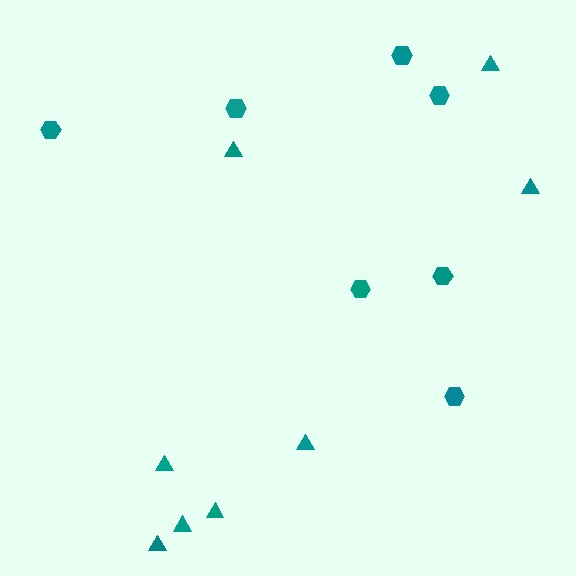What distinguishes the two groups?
There are 2 groups: one group of triangles (8) and one group of hexagons (7).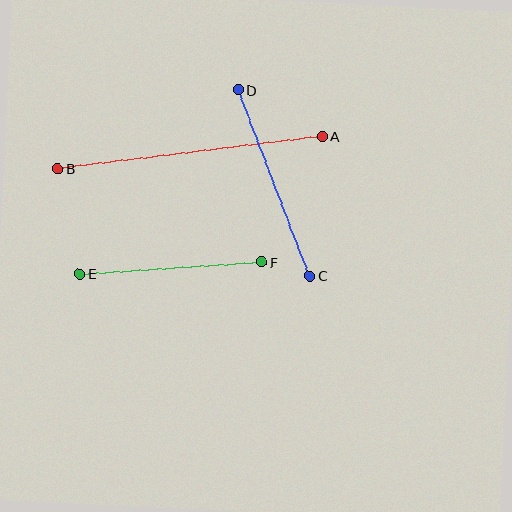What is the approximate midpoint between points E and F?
The midpoint is at approximately (171, 268) pixels.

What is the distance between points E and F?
The distance is approximately 182 pixels.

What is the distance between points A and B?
The distance is approximately 266 pixels.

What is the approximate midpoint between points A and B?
The midpoint is at approximately (190, 152) pixels.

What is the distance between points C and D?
The distance is approximately 199 pixels.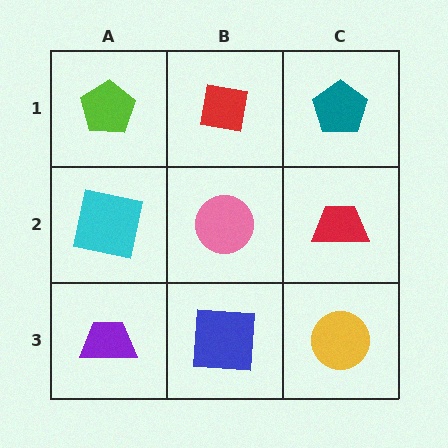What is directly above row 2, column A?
A lime pentagon.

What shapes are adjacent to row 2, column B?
A red square (row 1, column B), a blue square (row 3, column B), a cyan square (row 2, column A), a red trapezoid (row 2, column C).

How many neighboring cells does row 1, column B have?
3.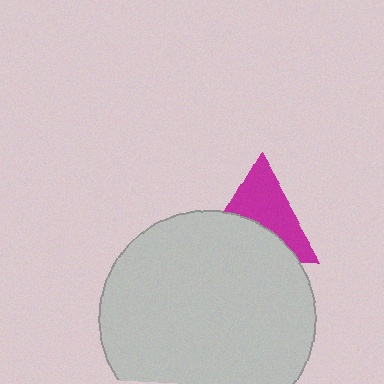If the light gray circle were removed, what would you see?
You would see the complete magenta triangle.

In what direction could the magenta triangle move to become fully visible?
The magenta triangle could move up. That would shift it out from behind the light gray circle entirely.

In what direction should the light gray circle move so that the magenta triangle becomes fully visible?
The light gray circle should move down. That is the shortest direction to clear the overlap and leave the magenta triangle fully visible.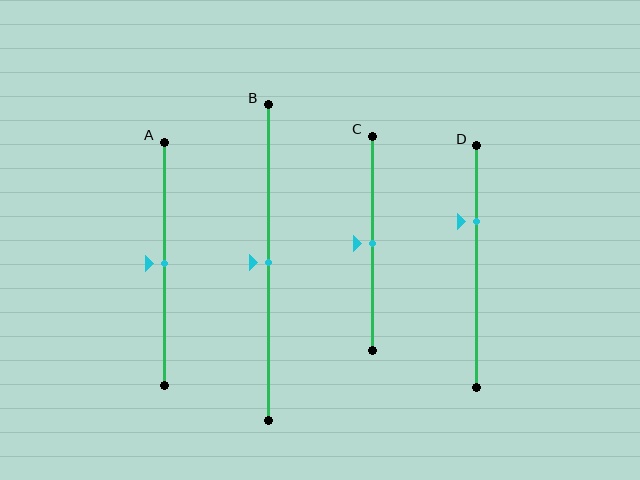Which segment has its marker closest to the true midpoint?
Segment A has its marker closest to the true midpoint.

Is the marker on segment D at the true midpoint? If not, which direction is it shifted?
No, the marker on segment D is shifted upward by about 19% of the segment length.